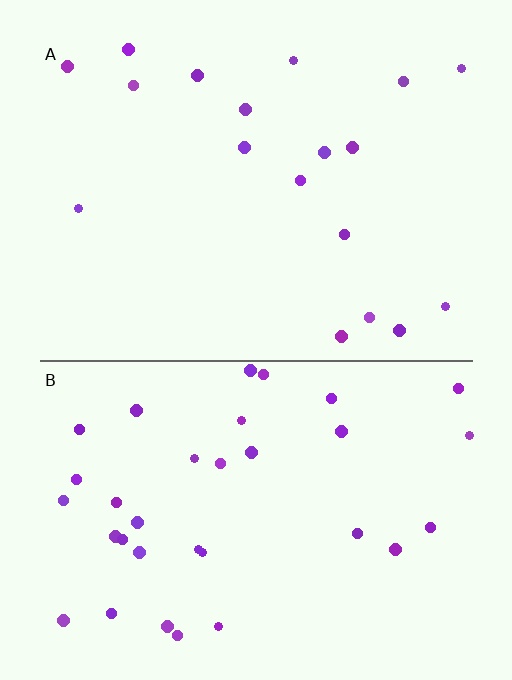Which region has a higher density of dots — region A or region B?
B (the bottom).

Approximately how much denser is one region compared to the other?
Approximately 1.9× — region B over region A.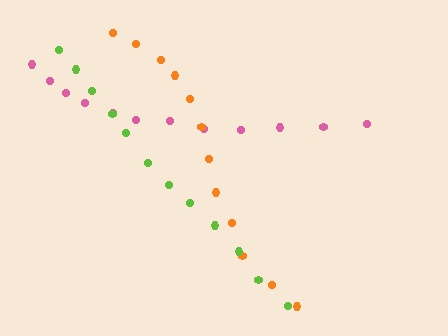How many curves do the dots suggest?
There are 3 distinct paths.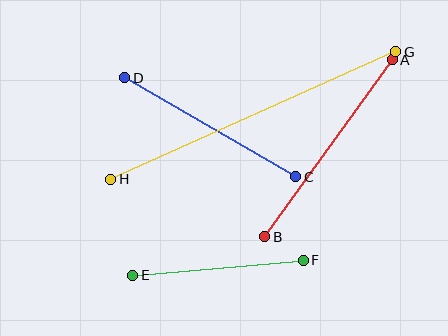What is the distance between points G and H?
The distance is approximately 312 pixels.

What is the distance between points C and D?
The distance is approximately 198 pixels.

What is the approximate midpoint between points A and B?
The midpoint is at approximately (328, 148) pixels.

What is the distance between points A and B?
The distance is approximately 218 pixels.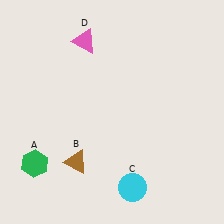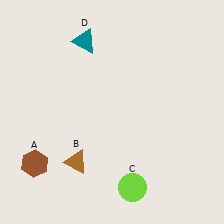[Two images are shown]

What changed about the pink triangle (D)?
In Image 1, D is pink. In Image 2, it changed to teal.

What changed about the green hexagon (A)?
In Image 1, A is green. In Image 2, it changed to brown.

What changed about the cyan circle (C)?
In Image 1, C is cyan. In Image 2, it changed to lime.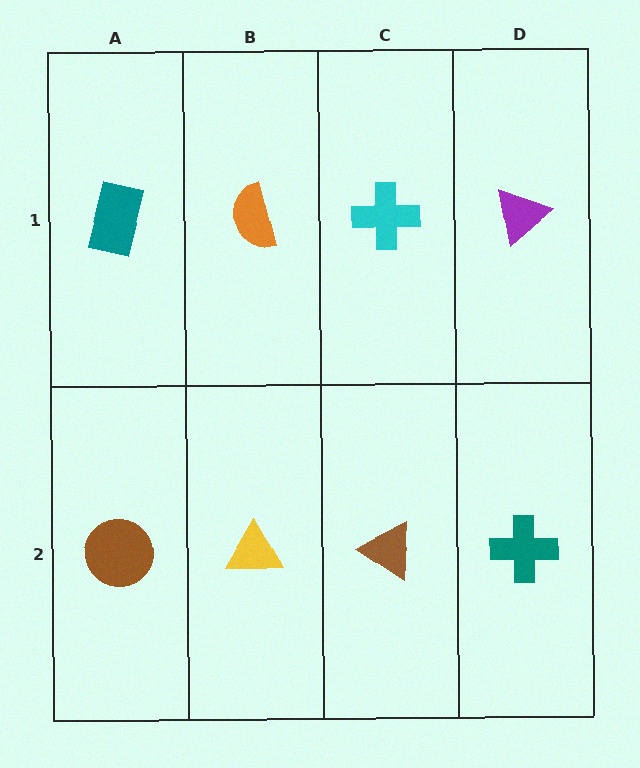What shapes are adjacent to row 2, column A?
A teal rectangle (row 1, column A), a yellow triangle (row 2, column B).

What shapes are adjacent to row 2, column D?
A purple triangle (row 1, column D), a brown triangle (row 2, column C).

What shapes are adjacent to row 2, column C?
A cyan cross (row 1, column C), a yellow triangle (row 2, column B), a teal cross (row 2, column D).